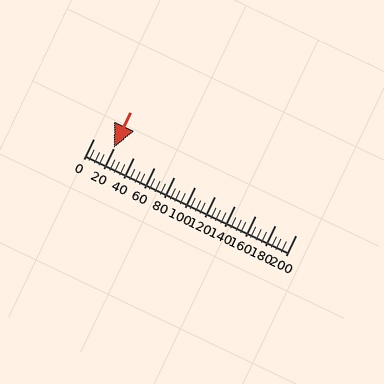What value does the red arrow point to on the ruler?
The red arrow points to approximately 20.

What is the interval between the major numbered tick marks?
The major tick marks are spaced 20 units apart.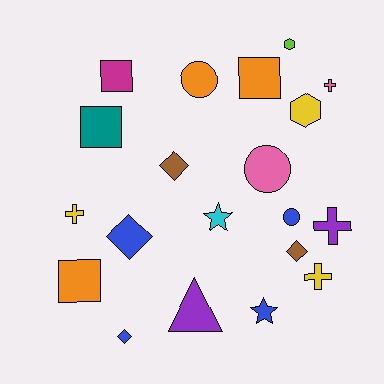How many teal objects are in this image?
There is 1 teal object.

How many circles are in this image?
There are 3 circles.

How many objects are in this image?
There are 20 objects.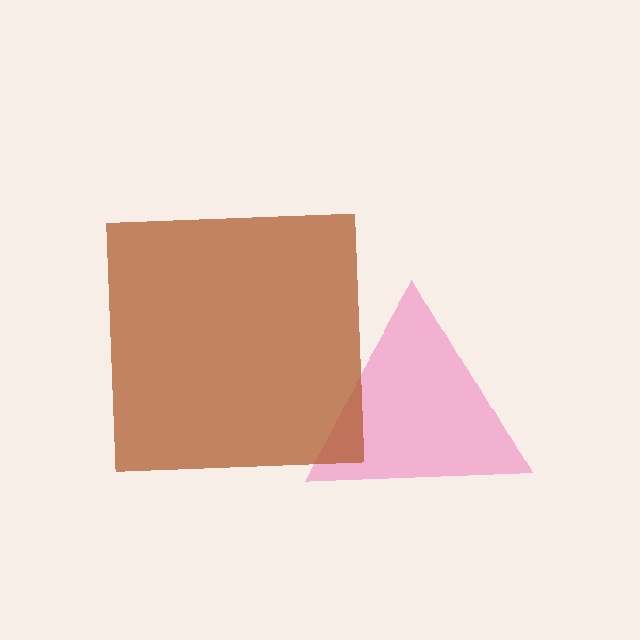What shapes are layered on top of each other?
The layered shapes are: a pink triangle, a brown square.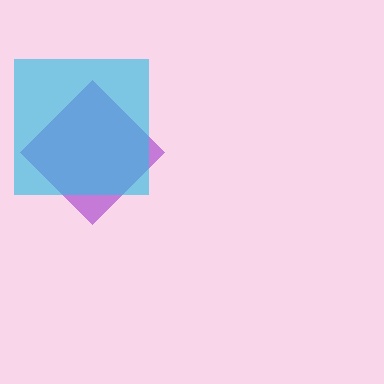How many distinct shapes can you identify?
There are 2 distinct shapes: a purple diamond, a cyan square.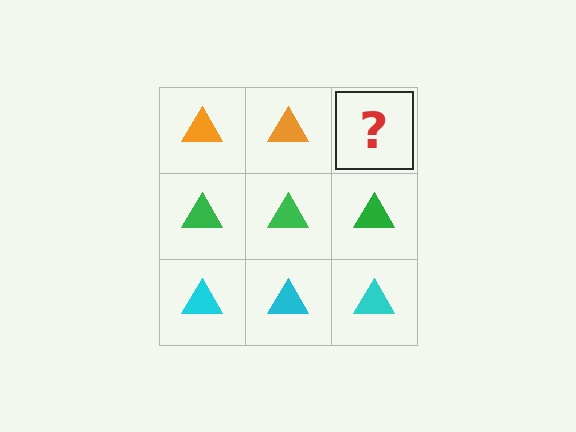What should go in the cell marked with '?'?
The missing cell should contain an orange triangle.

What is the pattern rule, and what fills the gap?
The rule is that each row has a consistent color. The gap should be filled with an orange triangle.